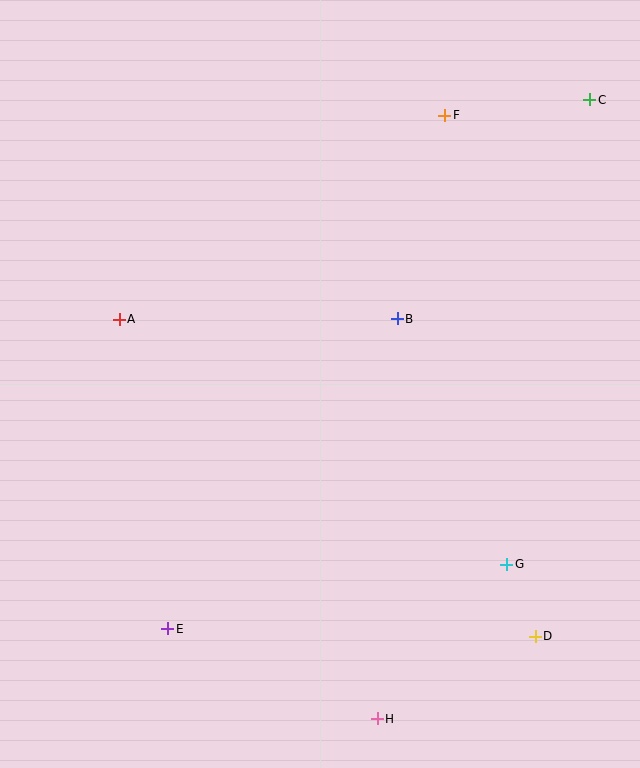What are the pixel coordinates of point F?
Point F is at (445, 115).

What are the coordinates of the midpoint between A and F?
The midpoint between A and F is at (282, 217).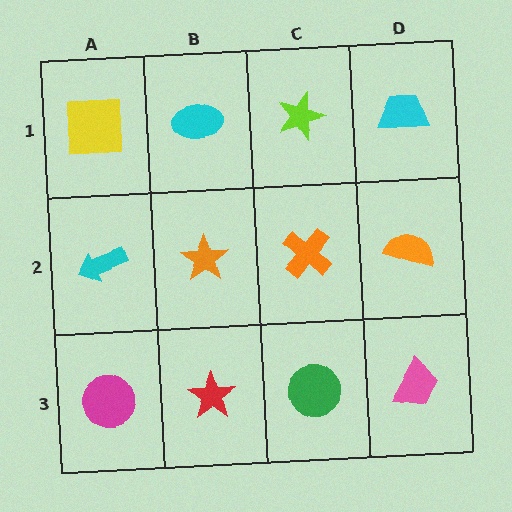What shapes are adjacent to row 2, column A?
A yellow square (row 1, column A), a magenta circle (row 3, column A), an orange star (row 2, column B).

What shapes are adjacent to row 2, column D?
A cyan trapezoid (row 1, column D), a pink trapezoid (row 3, column D), an orange cross (row 2, column C).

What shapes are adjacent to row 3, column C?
An orange cross (row 2, column C), a red star (row 3, column B), a pink trapezoid (row 3, column D).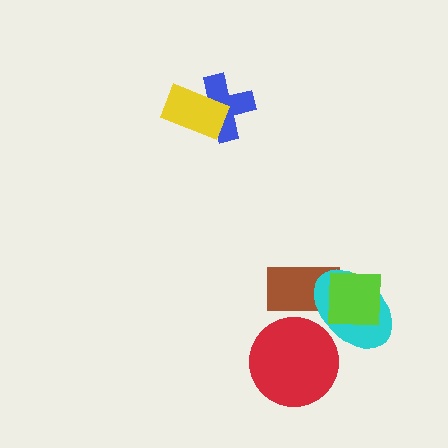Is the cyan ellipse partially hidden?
Yes, it is partially covered by another shape.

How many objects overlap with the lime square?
2 objects overlap with the lime square.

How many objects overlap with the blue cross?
1 object overlaps with the blue cross.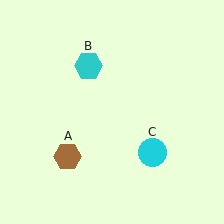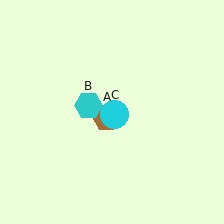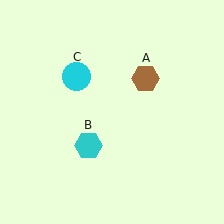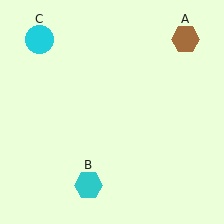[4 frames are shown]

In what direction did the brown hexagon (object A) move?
The brown hexagon (object A) moved up and to the right.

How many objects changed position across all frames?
3 objects changed position: brown hexagon (object A), cyan hexagon (object B), cyan circle (object C).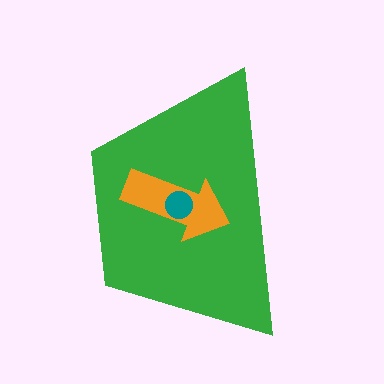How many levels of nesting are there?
3.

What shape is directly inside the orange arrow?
The teal circle.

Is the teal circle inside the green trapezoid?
Yes.